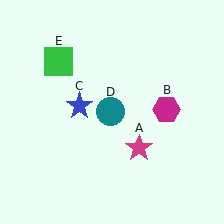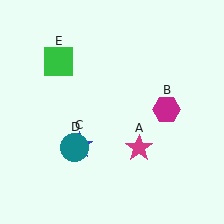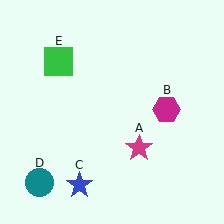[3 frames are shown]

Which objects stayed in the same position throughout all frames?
Magenta star (object A) and magenta hexagon (object B) and green square (object E) remained stationary.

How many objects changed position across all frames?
2 objects changed position: blue star (object C), teal circle (object D).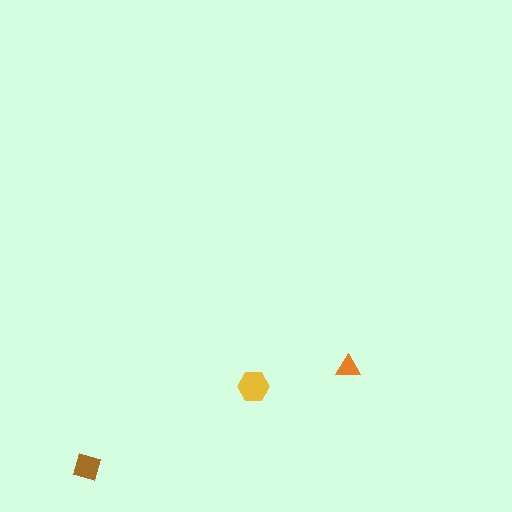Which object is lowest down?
The brown diamond is bottommost.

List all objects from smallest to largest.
The orange triangle, the brown diamond, the yellow hexagon.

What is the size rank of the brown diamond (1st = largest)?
2nd.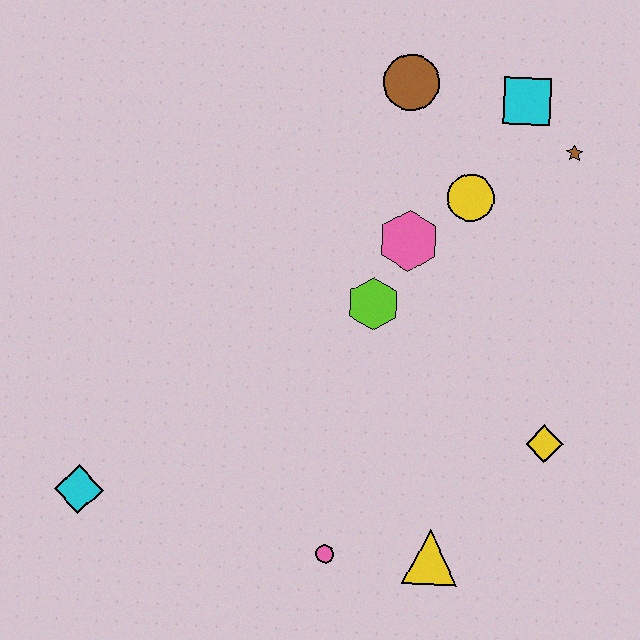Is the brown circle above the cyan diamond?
Yes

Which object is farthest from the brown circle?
The cyan diamond is farthest from the brown circle.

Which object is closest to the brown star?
The cyan square is closest to the brown star.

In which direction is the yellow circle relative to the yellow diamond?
The yellow circle is above the yellow diamond.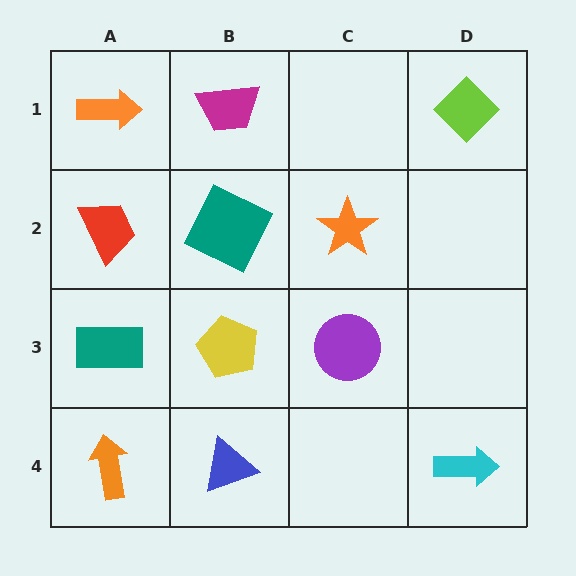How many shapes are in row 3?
3 shapes.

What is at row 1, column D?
A lime diamond.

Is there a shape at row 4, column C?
No, that cell is empty.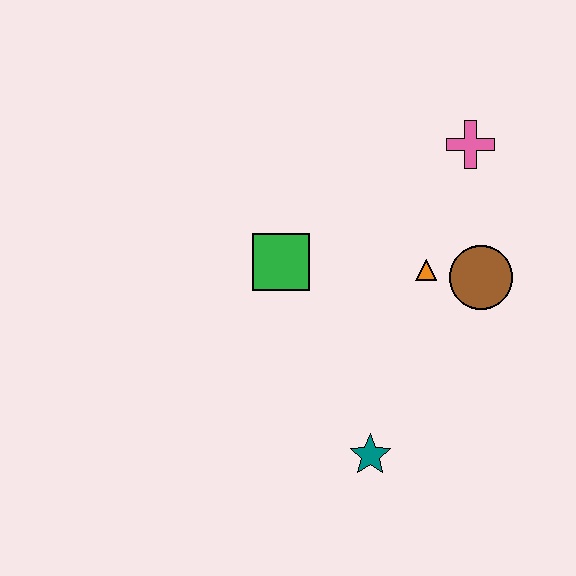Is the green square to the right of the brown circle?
No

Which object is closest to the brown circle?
The orange triangle is closest to the brown circle.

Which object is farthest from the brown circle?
The teal star is farthest from the brown circle.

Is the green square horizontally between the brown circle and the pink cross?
No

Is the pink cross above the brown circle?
Yes